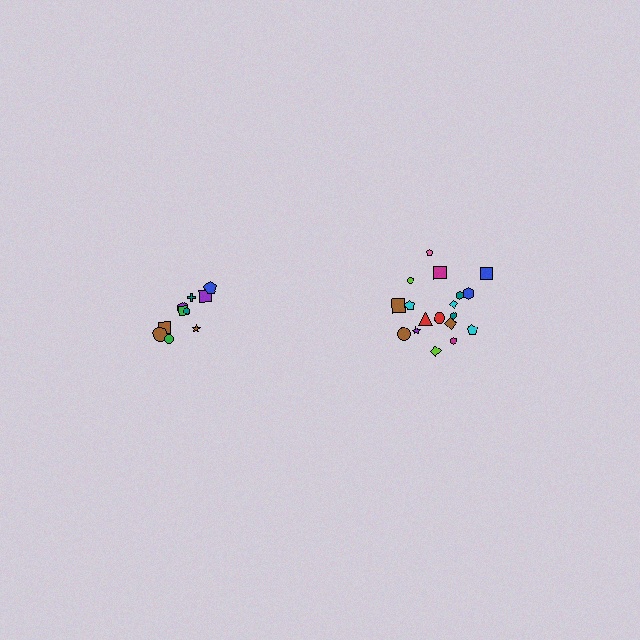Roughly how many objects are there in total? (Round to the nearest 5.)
Roughly 30 objects in total.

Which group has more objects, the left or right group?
The right group.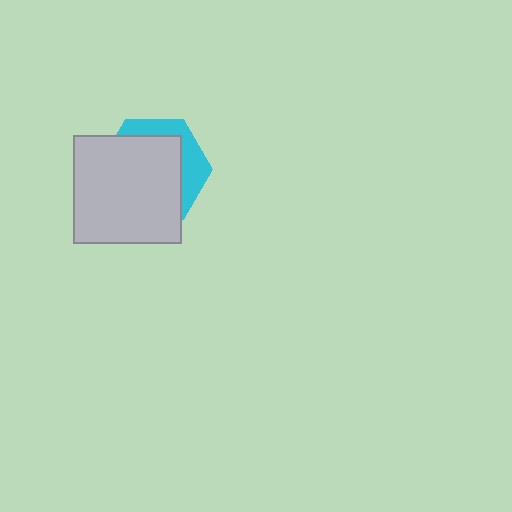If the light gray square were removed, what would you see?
You would see the complete cyan hexagon.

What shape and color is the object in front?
The object in front is a light gray square.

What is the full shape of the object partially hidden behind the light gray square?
The partially hidden object is a cyan hexagon.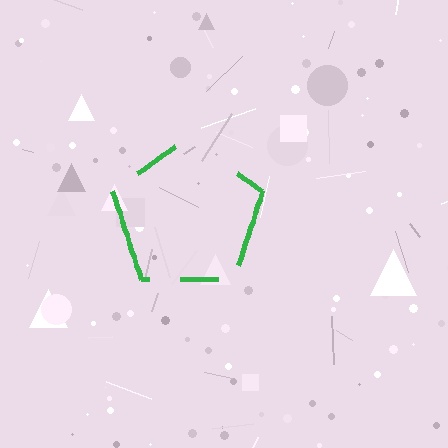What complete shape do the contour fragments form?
The contour fragments form a pentagon.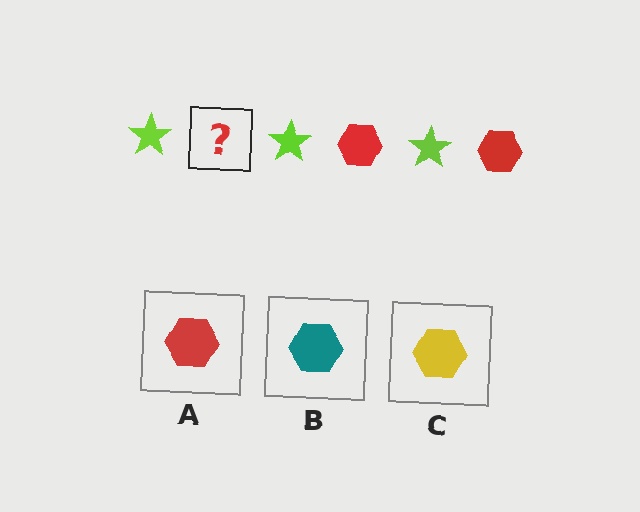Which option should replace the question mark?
Option A.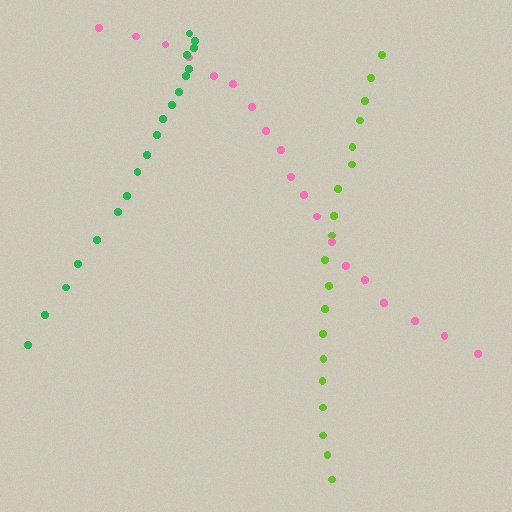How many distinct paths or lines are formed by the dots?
There are 3 distinct paths.